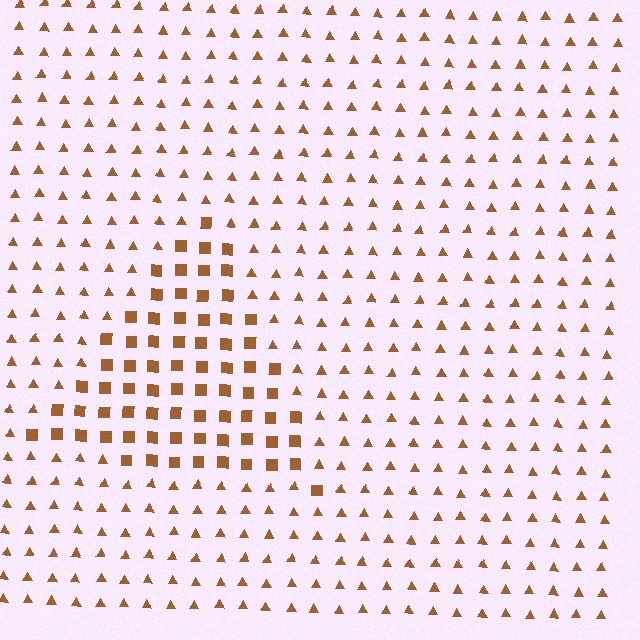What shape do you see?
I see a triangle.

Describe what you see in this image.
The image is filled with small brown elements arranged in a uniform grid. A triangle-shaped region contains squares, while the surrounding area contains triangles. The boundary is defined purely by the change in element shape.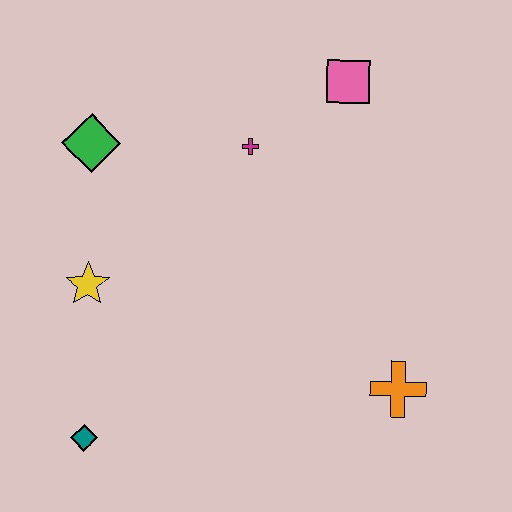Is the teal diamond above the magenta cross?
No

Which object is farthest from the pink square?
The teal diamond is farthest from the pink square.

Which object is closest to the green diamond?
The yellow star is closest to the green diamond.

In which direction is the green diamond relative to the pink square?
The green diamond is to the left of the pink square.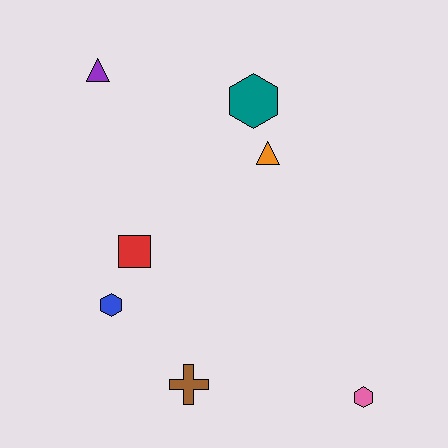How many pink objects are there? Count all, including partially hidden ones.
There is 1 pink object.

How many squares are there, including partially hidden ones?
There is 1 square.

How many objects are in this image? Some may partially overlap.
There are 7 objects.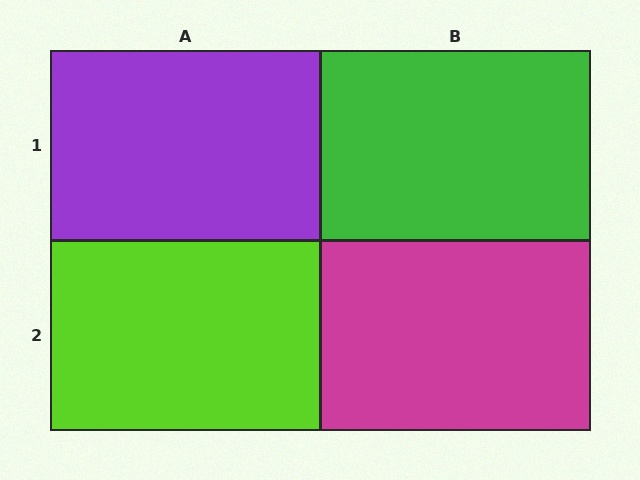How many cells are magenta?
1 cell is magenta.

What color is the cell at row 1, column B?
Green.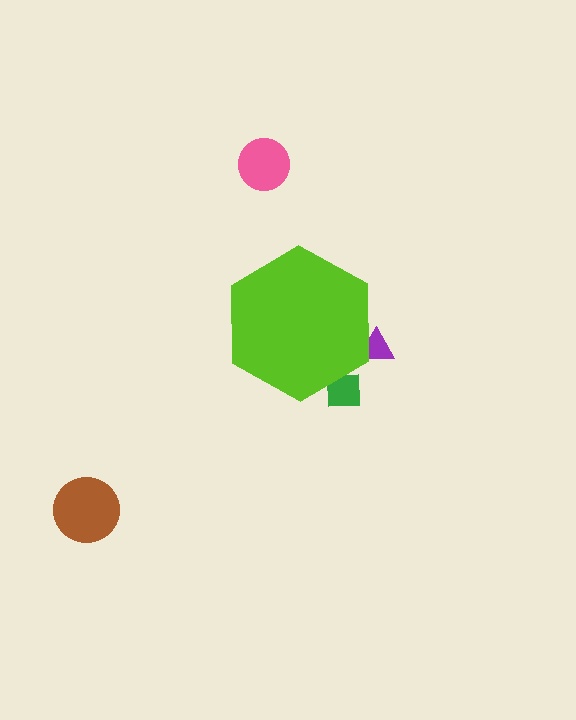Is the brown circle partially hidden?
No, the brown circle is fully visible.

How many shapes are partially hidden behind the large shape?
2 shapes are partially hidden.